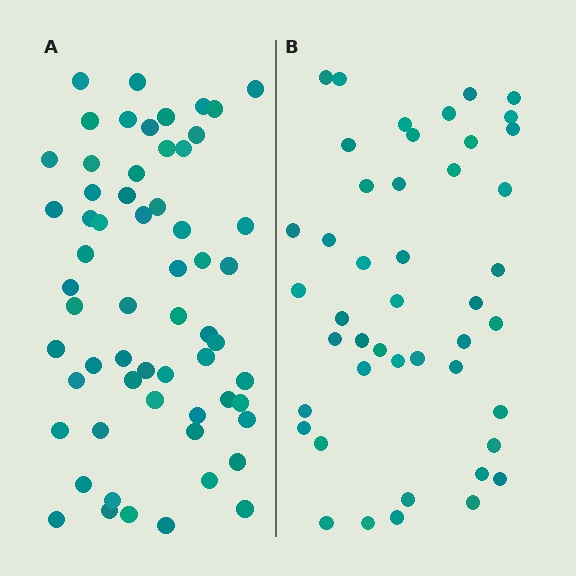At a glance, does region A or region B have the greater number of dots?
Region A (the left region) has more dots.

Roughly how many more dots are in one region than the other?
Region A has approximately 15 more dots than region B.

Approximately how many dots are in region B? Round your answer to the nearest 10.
About 40 dots. (The exact count is 45, which rounds to 40.)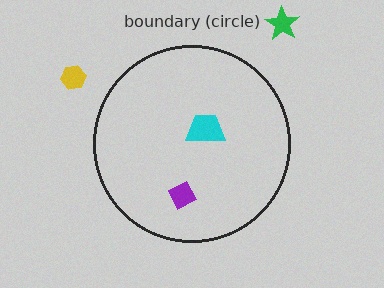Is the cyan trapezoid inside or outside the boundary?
Inside.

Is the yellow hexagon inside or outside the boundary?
Outside.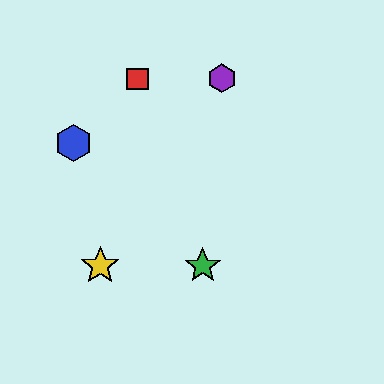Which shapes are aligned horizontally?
The green star, the yellow star are aligned horizontally.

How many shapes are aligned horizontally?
2 shapes (the green star, the yellow star) are aligned horizontally.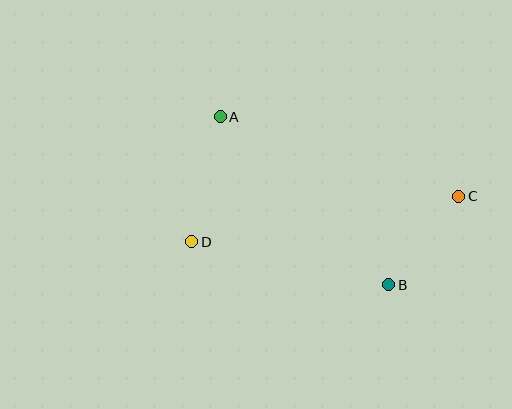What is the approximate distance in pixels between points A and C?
The distance between A and C is approximately 251 pixels.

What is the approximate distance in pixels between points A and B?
The distance between A and B is approximately 238 pixels.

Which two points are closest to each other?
Points B and C are closest to each other.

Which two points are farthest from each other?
Points C and D are farthest from each other.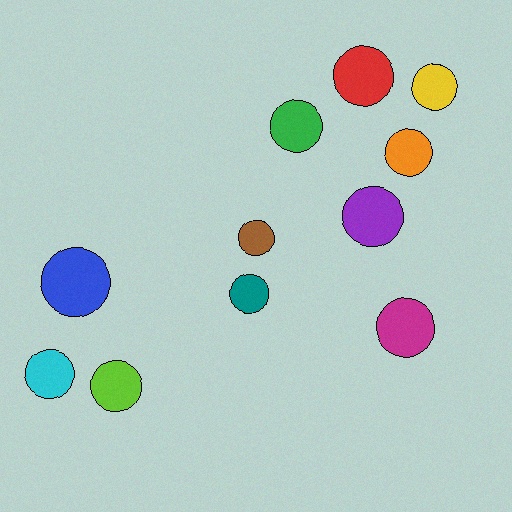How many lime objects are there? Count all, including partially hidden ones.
There is 1 lime object.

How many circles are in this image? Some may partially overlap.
There are 11 circles.